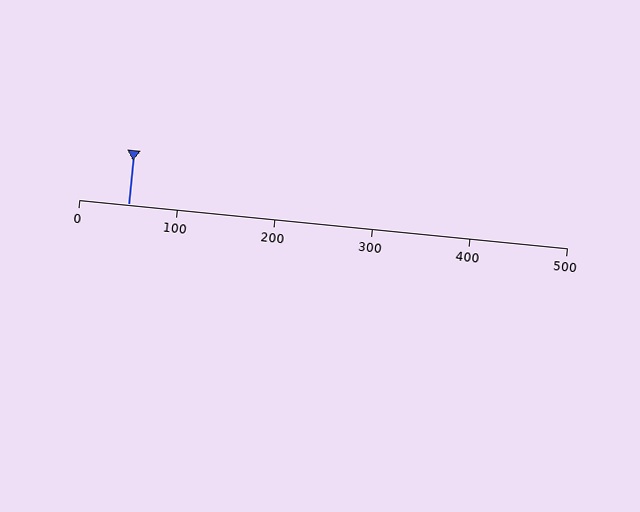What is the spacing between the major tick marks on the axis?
The major ticks are spaced 100 apart.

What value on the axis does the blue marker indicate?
The marker indicates approximately 50.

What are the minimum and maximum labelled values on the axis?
The axis runs from 0 to 500.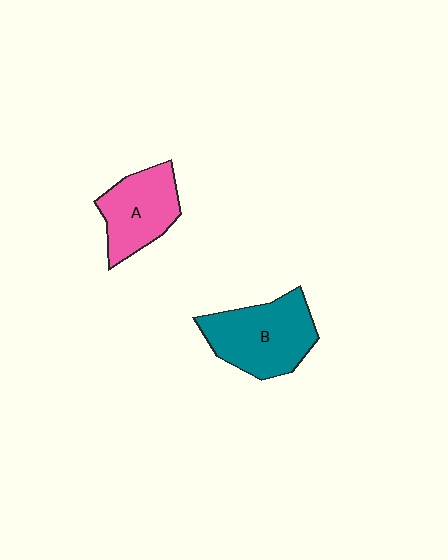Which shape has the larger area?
Shape B (teal).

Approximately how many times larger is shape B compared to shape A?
Approximately 1.3 times.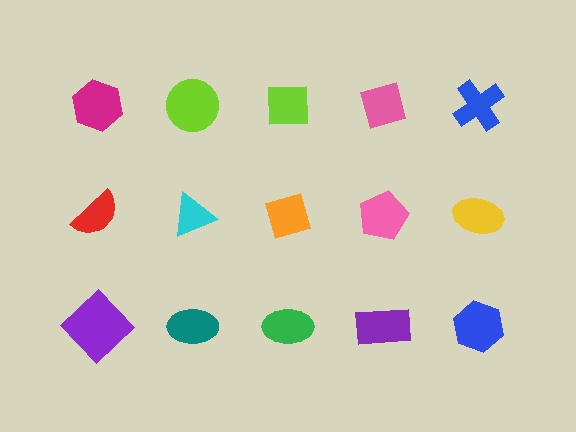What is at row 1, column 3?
A lime square.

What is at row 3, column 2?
A teal ellipse.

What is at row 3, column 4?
A purple rectangle.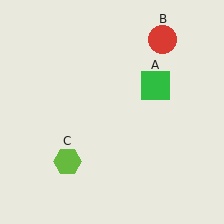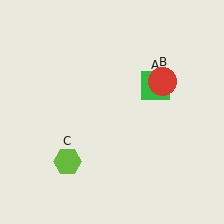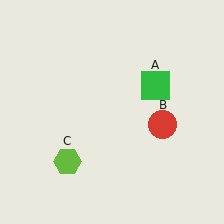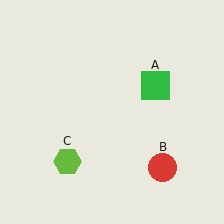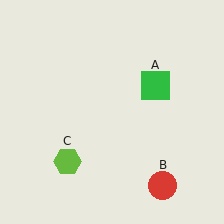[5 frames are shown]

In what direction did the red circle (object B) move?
The red circle (object B) moved down.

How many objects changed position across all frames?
1 object changed position: red circle (object B).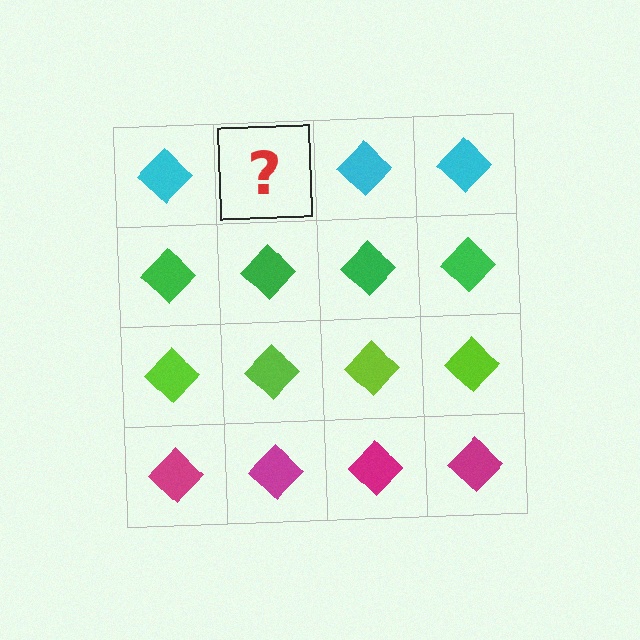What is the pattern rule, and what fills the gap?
The rule is that each row has a consistent color. The gap should be filled with a cyan diamond.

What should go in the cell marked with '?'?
The missing cell should contain a cyan diamond.